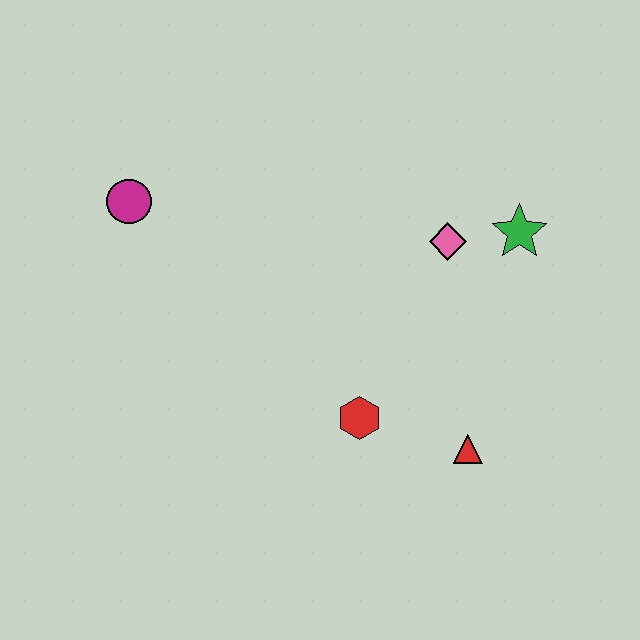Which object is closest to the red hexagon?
The red triangle is closest to the red hexagon.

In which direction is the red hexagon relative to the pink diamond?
The red hexagon is below the pink diamond.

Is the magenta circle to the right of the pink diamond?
No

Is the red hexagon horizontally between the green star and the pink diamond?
No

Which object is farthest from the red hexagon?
The magenta circle is farthest from the red hexagon.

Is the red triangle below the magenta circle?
Yes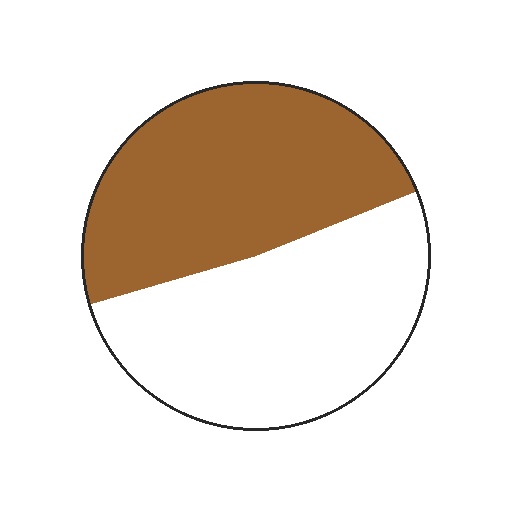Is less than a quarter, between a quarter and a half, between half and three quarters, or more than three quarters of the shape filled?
Between a quarter and a half.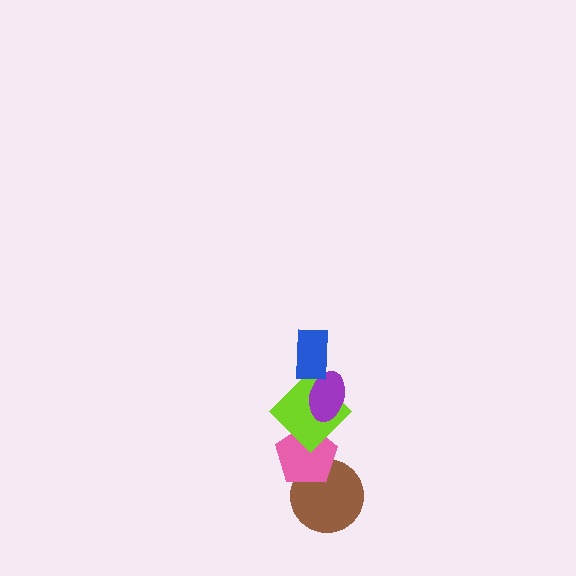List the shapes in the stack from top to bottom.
From top to bottom: the blue rectangle, the purple ellipse, the lime diamond, the pink pentagon, the brown circle.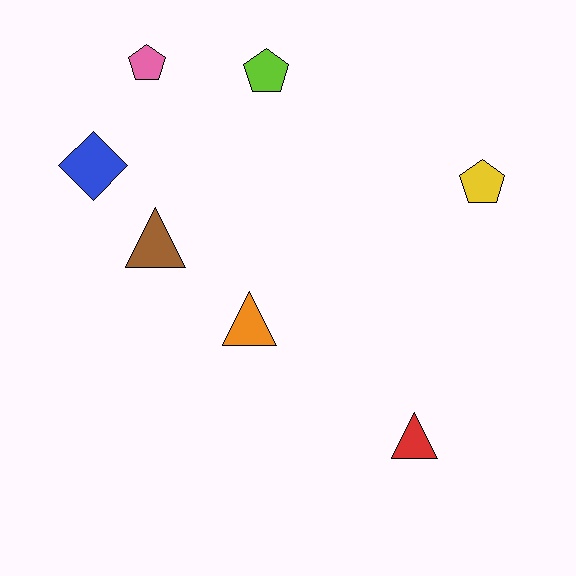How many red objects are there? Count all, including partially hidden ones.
There is 1 red object.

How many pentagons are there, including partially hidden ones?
There are 3 pentagons.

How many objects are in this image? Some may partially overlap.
There are 7 objects.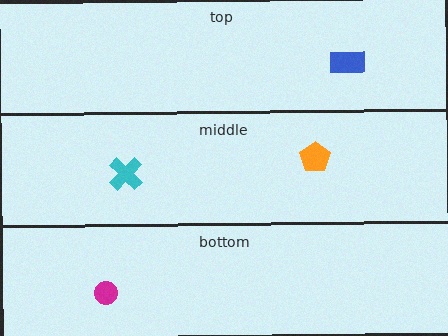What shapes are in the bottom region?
The magenta circle.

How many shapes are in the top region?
1.